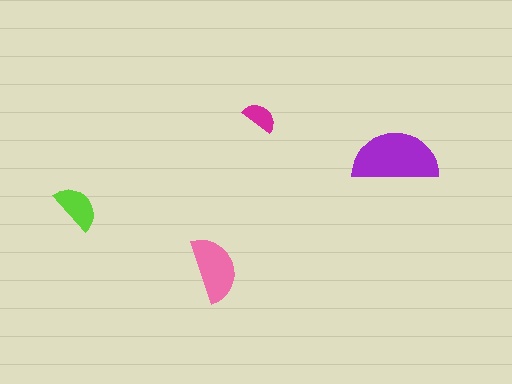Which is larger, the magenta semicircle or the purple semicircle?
The purple one.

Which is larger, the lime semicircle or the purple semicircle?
The purple one.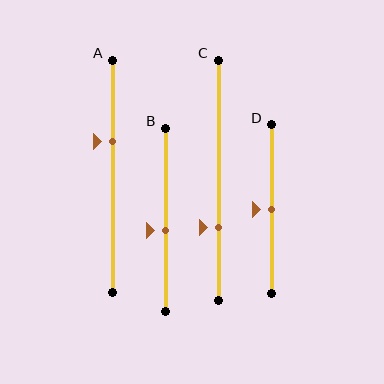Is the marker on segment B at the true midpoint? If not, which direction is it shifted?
No, the marker on segment B is shifted downward by about 6% of the segment length.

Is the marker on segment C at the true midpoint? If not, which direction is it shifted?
No, the marker on segment C is shifted downward by about 20% of the segment length.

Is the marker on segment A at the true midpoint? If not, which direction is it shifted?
No, the marker on segment A is shifted upward by about 15% of the segment length.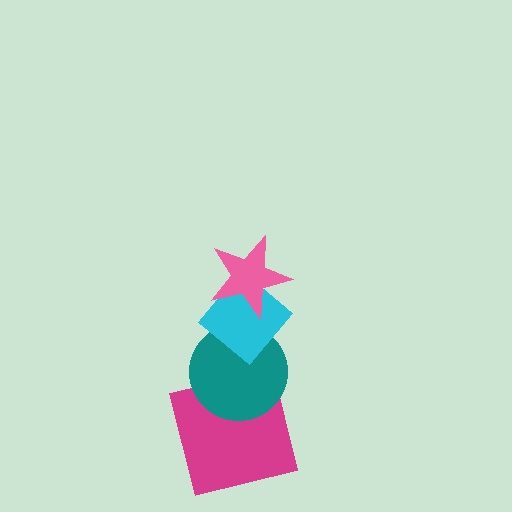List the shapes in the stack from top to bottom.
From top to bottom: the pink star, the cyan diamond, the teal circle, the magenta square.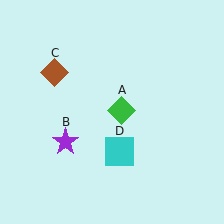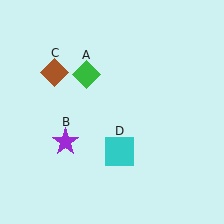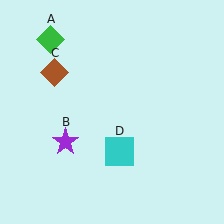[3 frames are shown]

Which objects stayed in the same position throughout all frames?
Purple star (object B) and brown diamond (object C) and cyan square (object D) remained stationary.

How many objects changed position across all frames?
1 object changed position: green diamond (object A).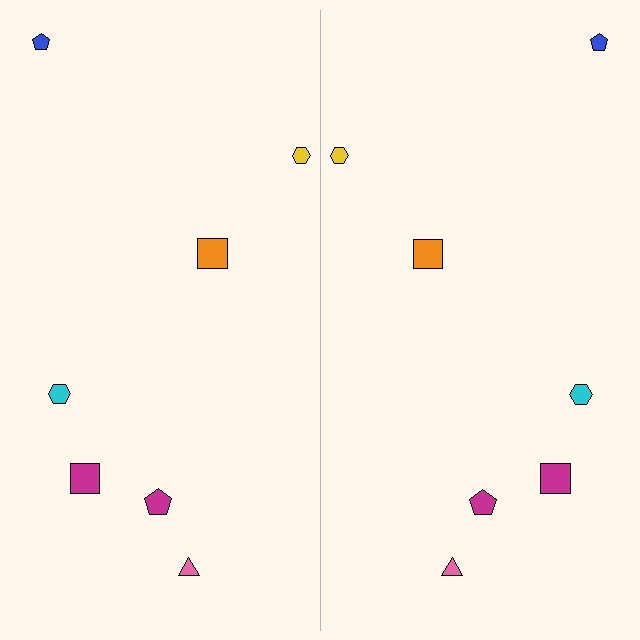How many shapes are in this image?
There are 14 shapes in this image.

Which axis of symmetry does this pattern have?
The pattern has a vertical axis of symmetry running through the center of the image.